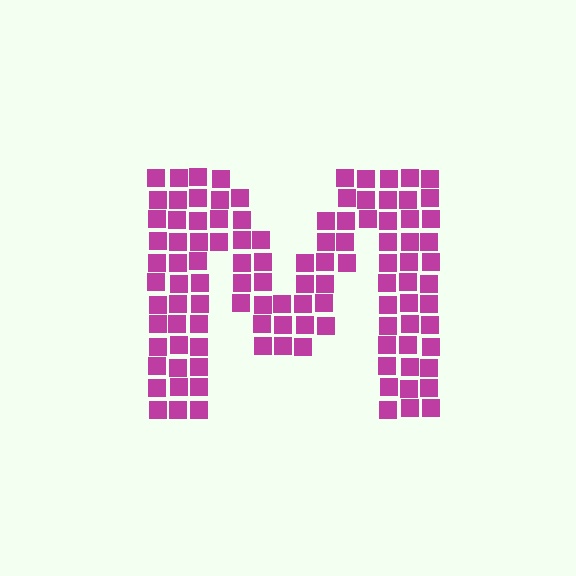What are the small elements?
The small elements are squares.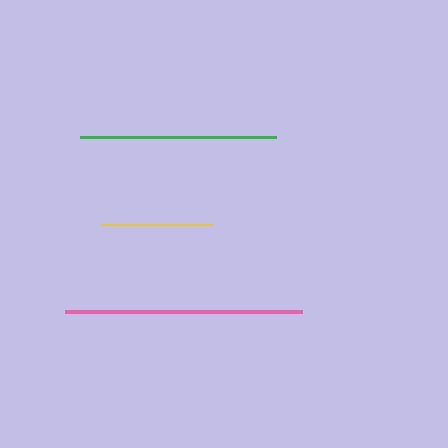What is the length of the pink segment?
The pink segment is approximately 237 pixels long.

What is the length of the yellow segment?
The yellow segment is approximately 111 pixels long.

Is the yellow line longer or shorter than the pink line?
The pink line is longer than the yellow line.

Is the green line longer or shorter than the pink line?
The pink line is longer than the green line.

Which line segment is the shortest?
The yellow line is the shortest at approximately 111 pixels.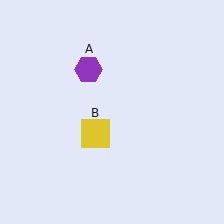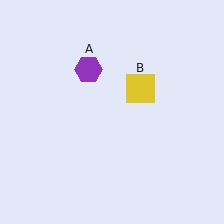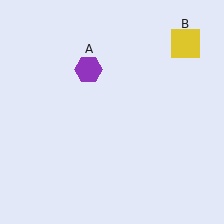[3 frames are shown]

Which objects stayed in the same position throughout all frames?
Purple hexagon (object A) remained stationary.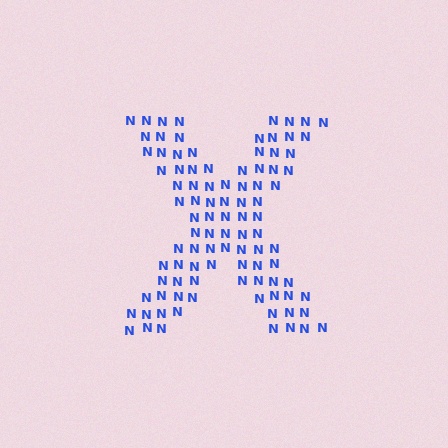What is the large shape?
The large shape is the letter X.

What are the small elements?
The small elements are letter N's.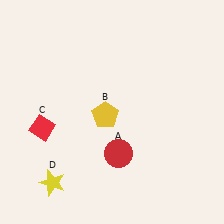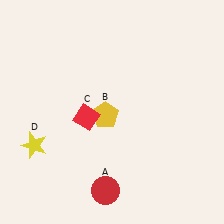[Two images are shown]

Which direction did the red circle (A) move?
The red circle (A) moved down.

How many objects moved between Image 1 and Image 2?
3 objects moved between the two images.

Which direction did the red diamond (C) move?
The red diamond (C) moved right.